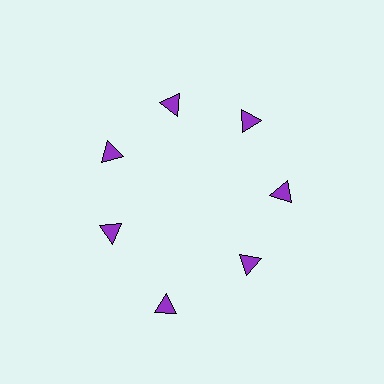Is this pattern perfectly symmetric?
No. The 7 purple triangles are arranged in a ring, but one element near the 6 o'clock position is pushed outward from the center, breaking the 7-fold rotational symmetry.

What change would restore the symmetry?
The symmetry would be restored by moving it inward, back onto the ring so that all 7 triangles sit at equal angles and equal distance from the center.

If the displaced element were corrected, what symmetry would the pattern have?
It would have 7-fold rotational symmetry — the pattern would map onto itself every 51 degrees.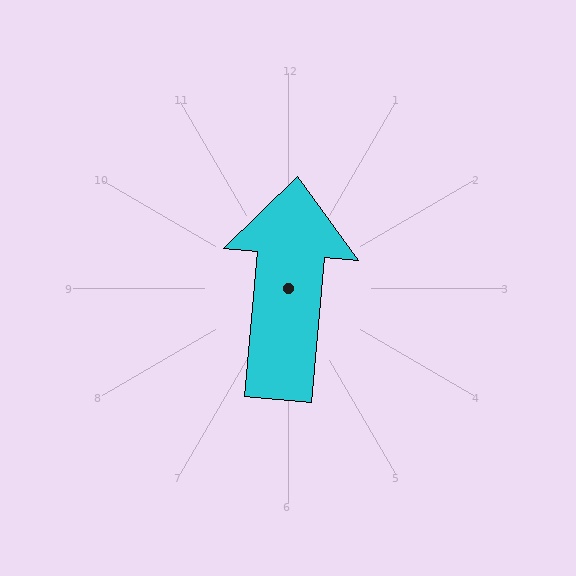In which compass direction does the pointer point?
North.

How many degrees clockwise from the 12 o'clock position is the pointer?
Approximately 5 degrees.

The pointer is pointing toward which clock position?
Roughly 12 o'clock.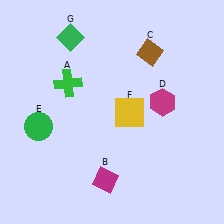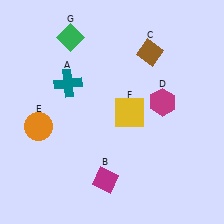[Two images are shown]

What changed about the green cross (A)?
In Image 1, A is green. In Image 2, it changed to teal.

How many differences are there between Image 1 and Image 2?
There are 2 differences between the two images.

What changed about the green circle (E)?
In Image 1, E is green. In Image 2, it changed to orange.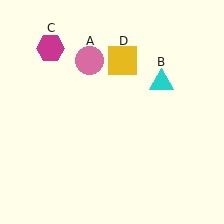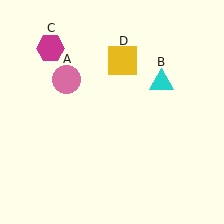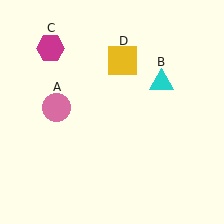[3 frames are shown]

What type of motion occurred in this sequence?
The pink circle (object A) rotated counterclockwise around the center of the scene.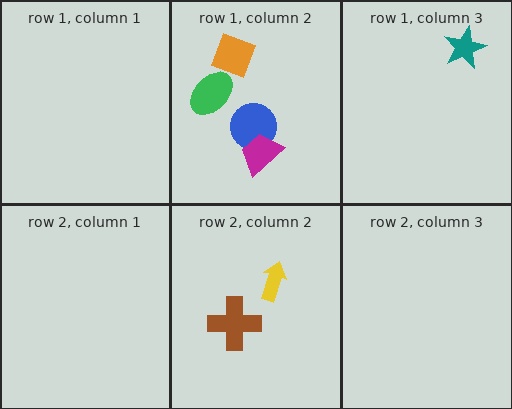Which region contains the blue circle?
The row 1, column 2 region.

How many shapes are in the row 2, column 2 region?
2.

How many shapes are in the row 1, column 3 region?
1.